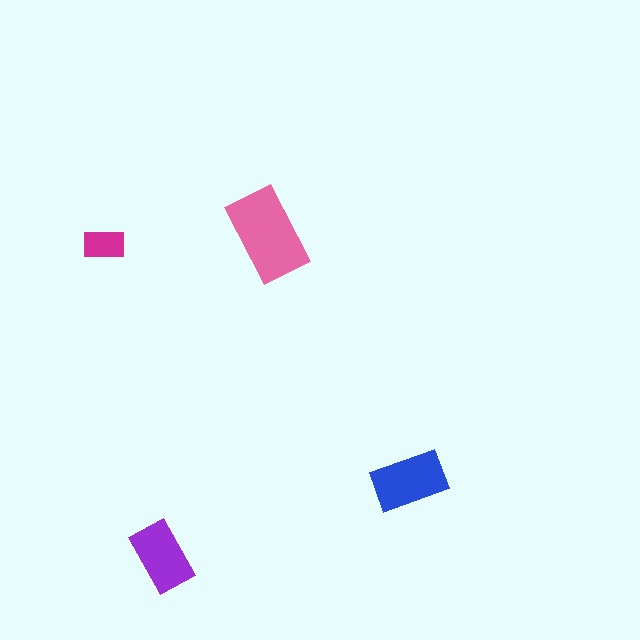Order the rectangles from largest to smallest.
the pink one, the blue one, the purple one, the magenta one.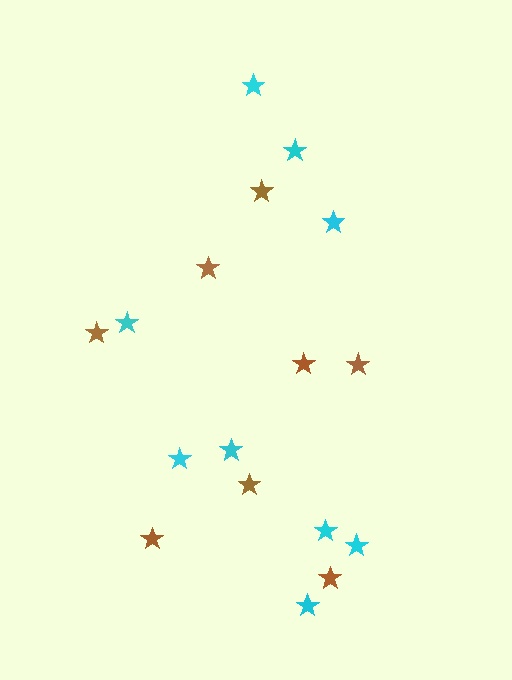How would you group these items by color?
There are 2 groups: one group of cyan stars (9) and one group of brown stars (8).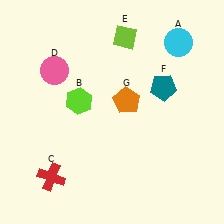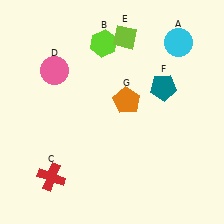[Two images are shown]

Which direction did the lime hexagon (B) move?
The lime hexagon (B) moved up.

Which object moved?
The lime hexagon (B) moved up.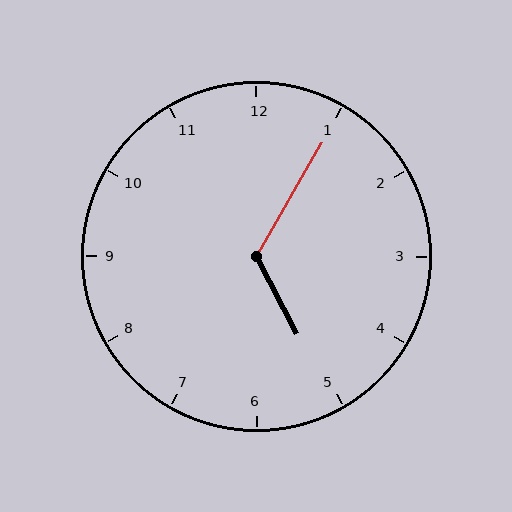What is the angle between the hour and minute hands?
Approximately 122 degrees.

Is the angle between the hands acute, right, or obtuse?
It is obtuse.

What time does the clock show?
5:05.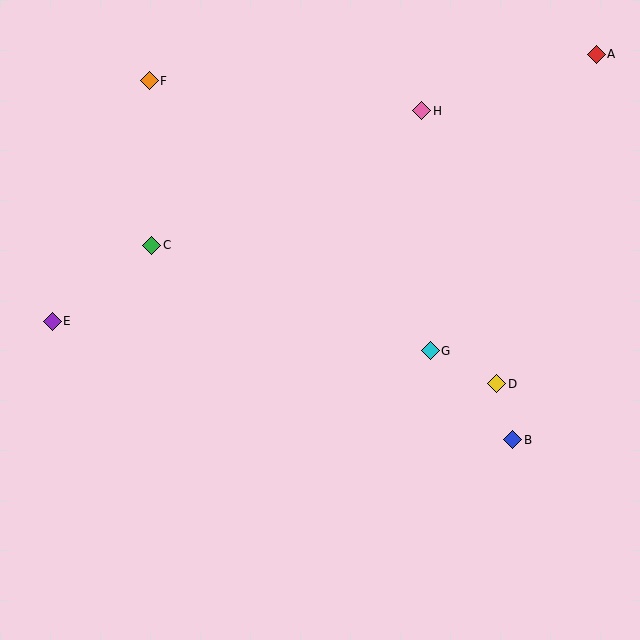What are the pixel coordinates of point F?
Point F is at (149, 81).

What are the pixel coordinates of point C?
Point C is at (152, 245).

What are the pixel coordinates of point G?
Point G is at (430, 351).